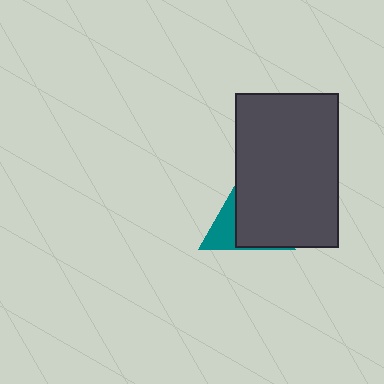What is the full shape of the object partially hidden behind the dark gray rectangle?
The partially hidden object is a teal triangle.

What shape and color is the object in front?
The object in front is a dark gray rectangle.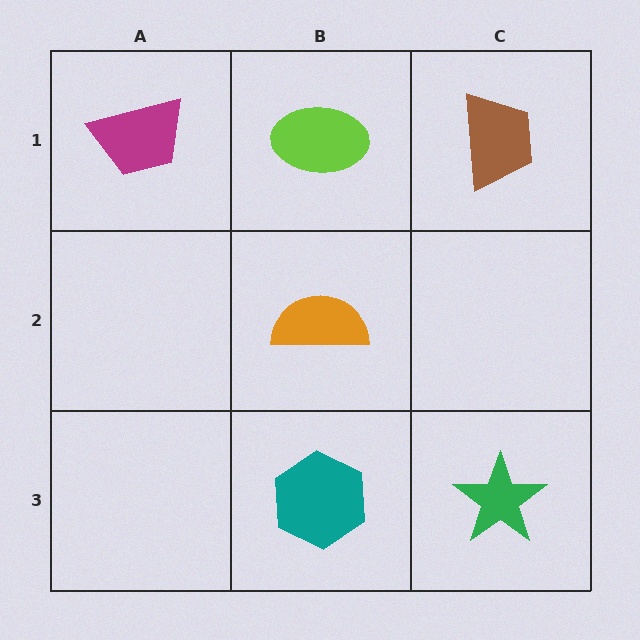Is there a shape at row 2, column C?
No, that cell is empty.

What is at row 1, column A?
A magenta trapezoid.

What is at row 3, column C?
A green star.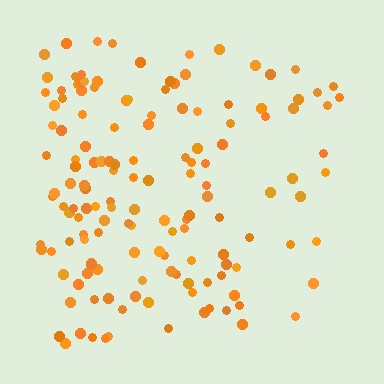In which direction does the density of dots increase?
From right to left, with the left side densest.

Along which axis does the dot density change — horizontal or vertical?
Horizontal.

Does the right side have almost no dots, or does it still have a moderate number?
Still a moderate number, just noticeably fewer than the left.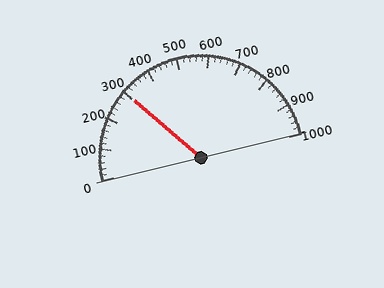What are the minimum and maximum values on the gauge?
The gauge ranges from 0 to 1000.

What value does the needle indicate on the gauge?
The needle indicates approximately 300.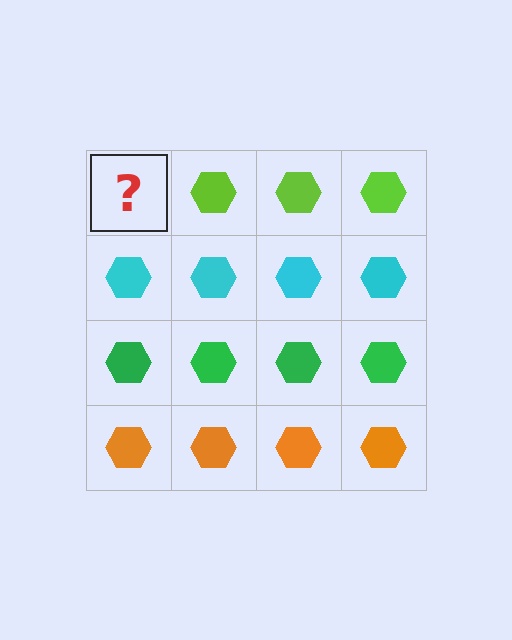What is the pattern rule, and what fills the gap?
The rule is that each row has a consistent color. The gap should be filled with a lime hexagon.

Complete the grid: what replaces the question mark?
The question mark should be replaced with a lime hexagon.